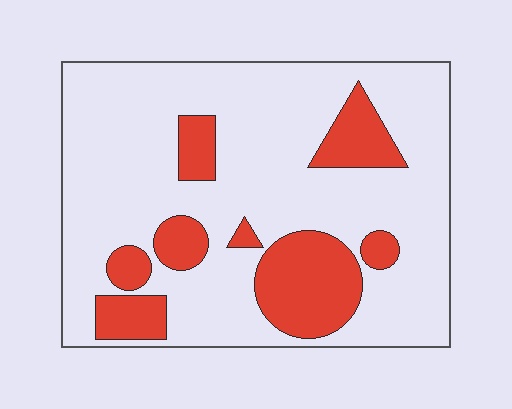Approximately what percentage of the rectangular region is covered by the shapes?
Approximately 25%.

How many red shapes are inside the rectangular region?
8.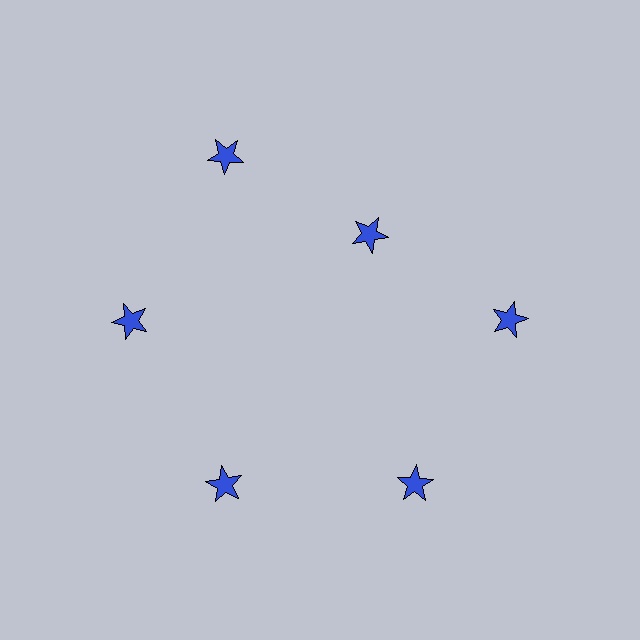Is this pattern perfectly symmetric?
No. The 6 blue stars are arranged in a ring, but one element near the 1 o'clock position is pulled inward toward the center, breaking the 6-fold rotational symmetry.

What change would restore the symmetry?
The symmetry would be restored by moving it outward, back onto the ring so that all 6 stars sit at equal angles and equal distance from the center.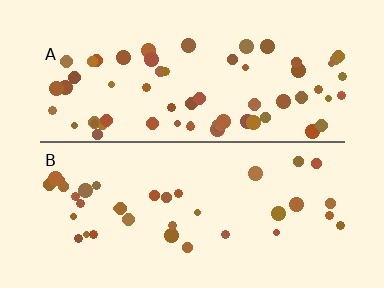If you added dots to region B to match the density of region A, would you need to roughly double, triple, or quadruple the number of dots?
Approximately double.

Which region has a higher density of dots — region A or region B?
A (the top).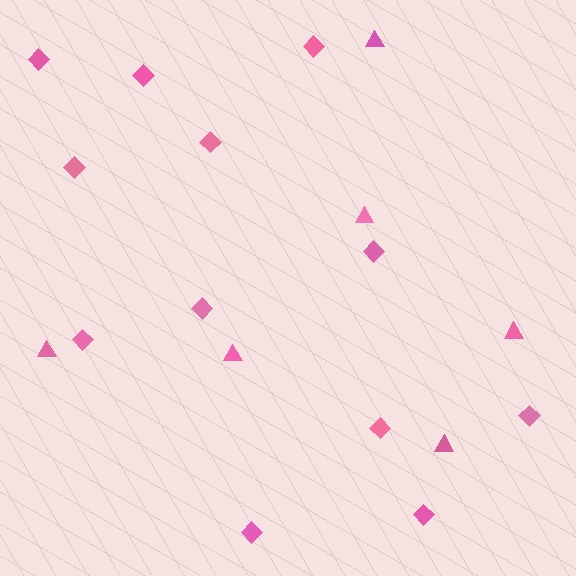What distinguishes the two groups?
There are 2 groups: one group of diamonds (12) and one group of triangles (6).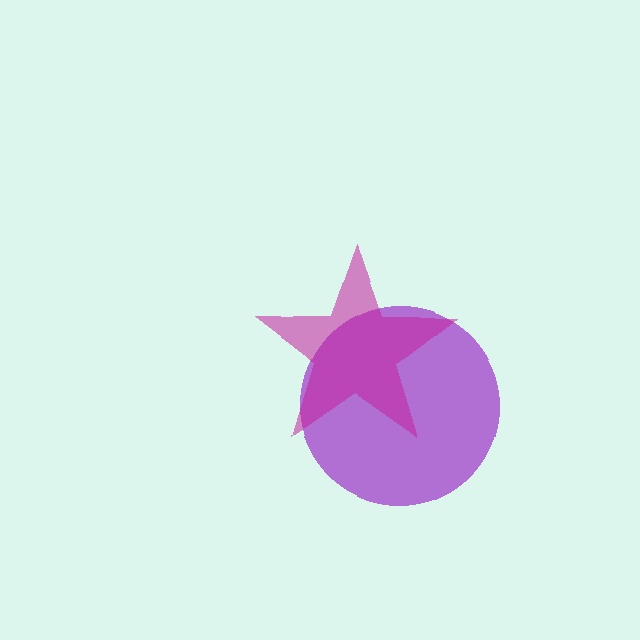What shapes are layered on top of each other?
The layered shapes are: a purple circle, a magenta star.